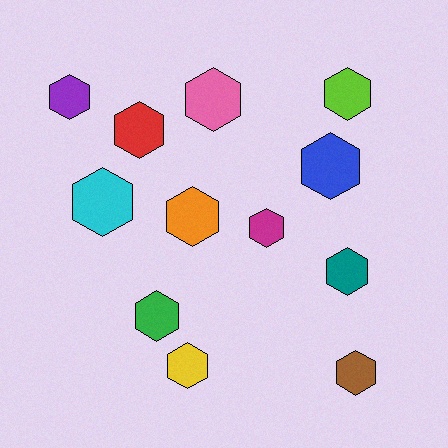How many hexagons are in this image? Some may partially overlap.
There are 12 hexagons.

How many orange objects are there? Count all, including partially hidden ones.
There is 1 orange object.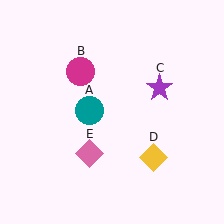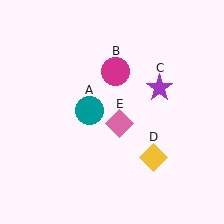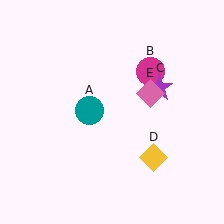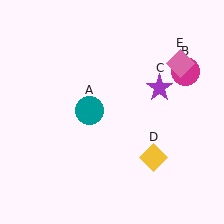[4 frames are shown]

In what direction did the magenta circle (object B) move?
The magenta circle (object B) moved right.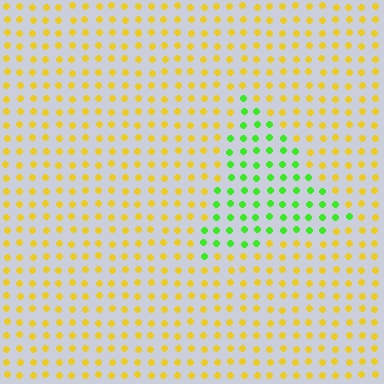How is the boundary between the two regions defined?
The boundary is defined purely by a slight shift in hue (about 62 degrees). Spacing, size, and orientation are identical on both sides.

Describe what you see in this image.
The image is filled with small yellow elements in a uniform arrangement. A triangle-shaped region is visible where the elements are tinted to a slightly different hue, forming a subtle color boundary.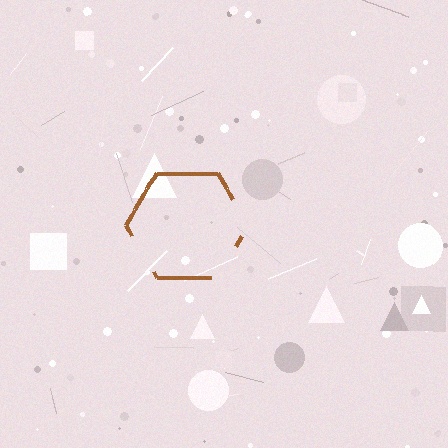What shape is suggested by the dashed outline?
The dashed outline suggests a hexagon.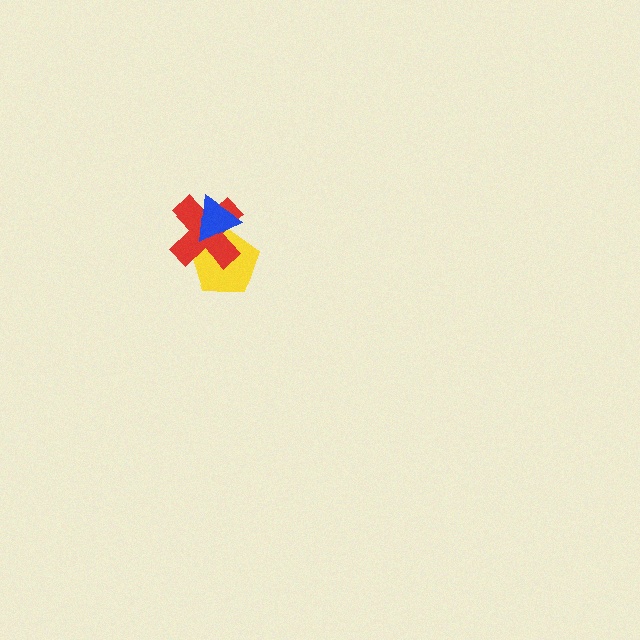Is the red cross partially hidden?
Yes, it is partially covered by another shape.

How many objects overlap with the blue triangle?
2 objects overlap with the blue triangle.